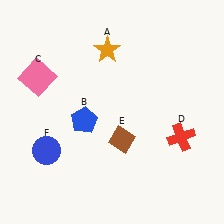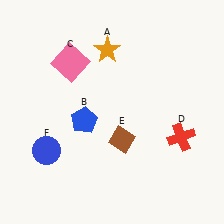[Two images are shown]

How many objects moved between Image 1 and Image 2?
1 object moved between the two images.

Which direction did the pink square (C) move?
The pink square (C) moved right.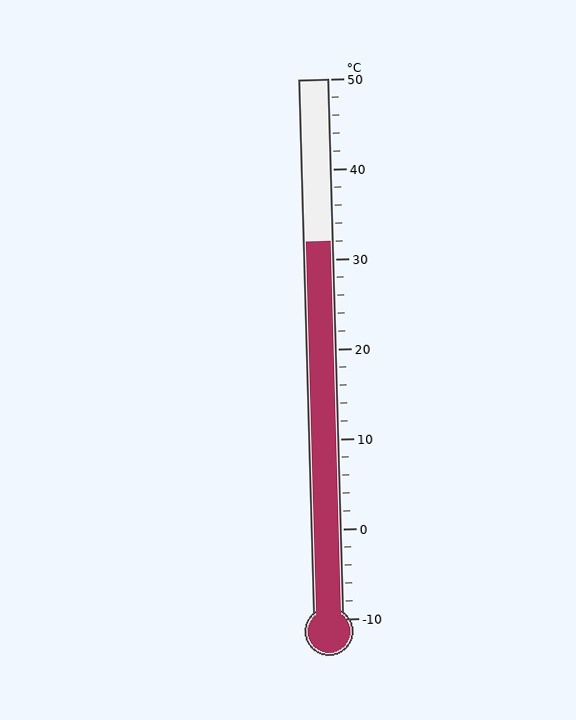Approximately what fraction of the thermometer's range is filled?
The thermometer is filled to approximately 70% of its range.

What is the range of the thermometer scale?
The thermometer scale ranges from -10°C to 50°C.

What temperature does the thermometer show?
The thermometer shows approximately 32°C.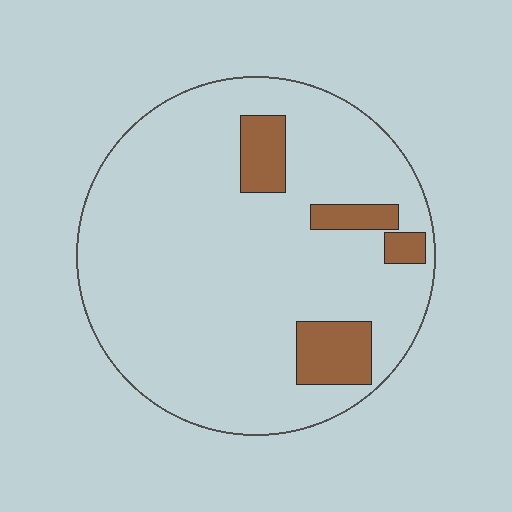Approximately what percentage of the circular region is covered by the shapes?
Approximately 10%.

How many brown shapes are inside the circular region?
4.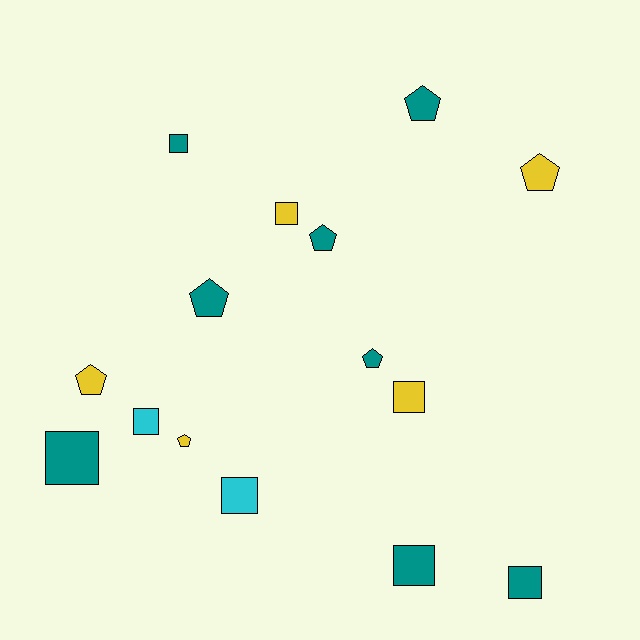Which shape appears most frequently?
Square, with 8 objects.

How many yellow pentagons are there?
There are 3 yellow pentagons.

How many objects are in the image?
There are 15 objects.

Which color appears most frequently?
Teal, with 8 objects.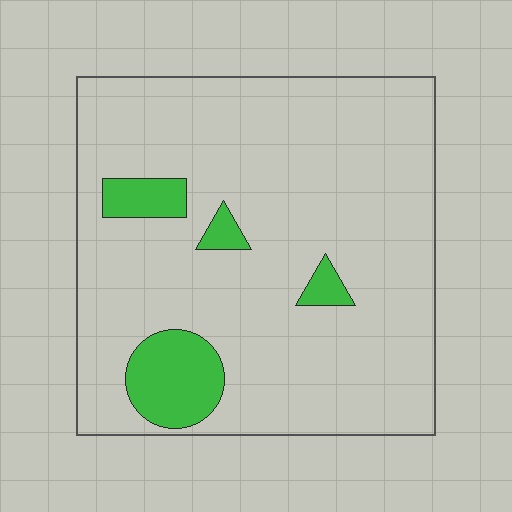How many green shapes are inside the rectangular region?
4.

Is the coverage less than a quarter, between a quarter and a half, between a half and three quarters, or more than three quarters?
Less than a quarter.